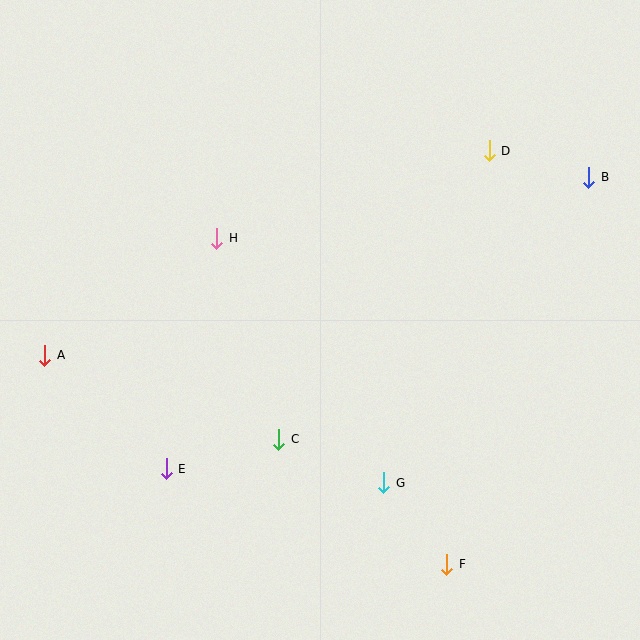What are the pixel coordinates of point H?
Point H is at (217, 238).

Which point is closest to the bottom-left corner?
Point E is closest to the bottom-left corner.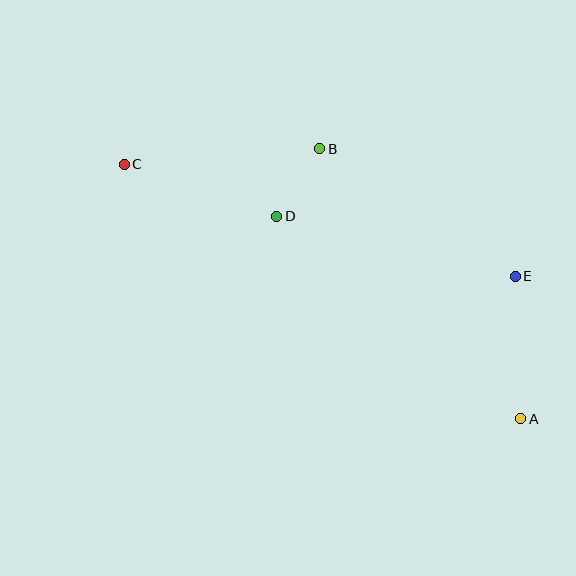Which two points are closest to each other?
Points B and D are closest to each other.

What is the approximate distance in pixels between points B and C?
The distance between B and C is approximately 196 pixels.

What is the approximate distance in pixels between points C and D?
The distance between C and D is approximately 161 pixels.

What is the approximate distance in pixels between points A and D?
The distance between A and D is approximately 317 pixels.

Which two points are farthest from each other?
Points A and C are farthest from each other.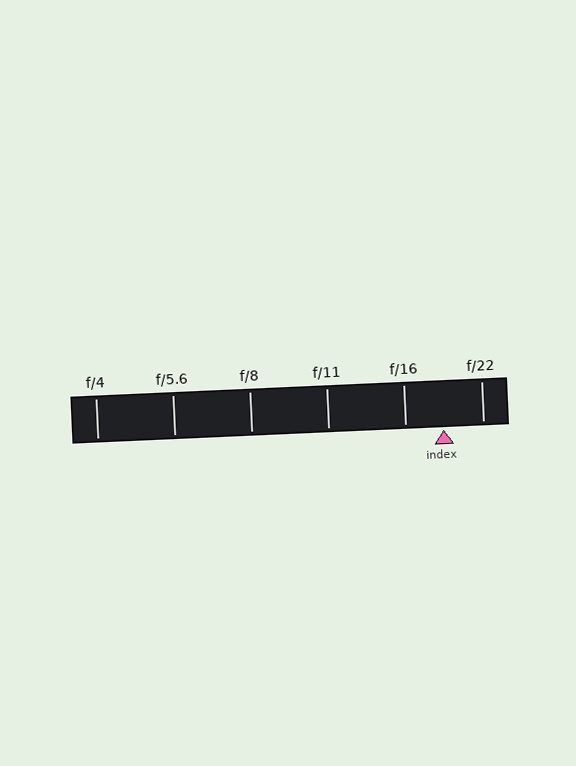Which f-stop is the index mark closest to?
The index mark is closest to f/16.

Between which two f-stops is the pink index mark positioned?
The index mark is between f/16 and f/22.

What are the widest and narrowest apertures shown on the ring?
The widest aperture shown is f/4 and the narrowest is f/22.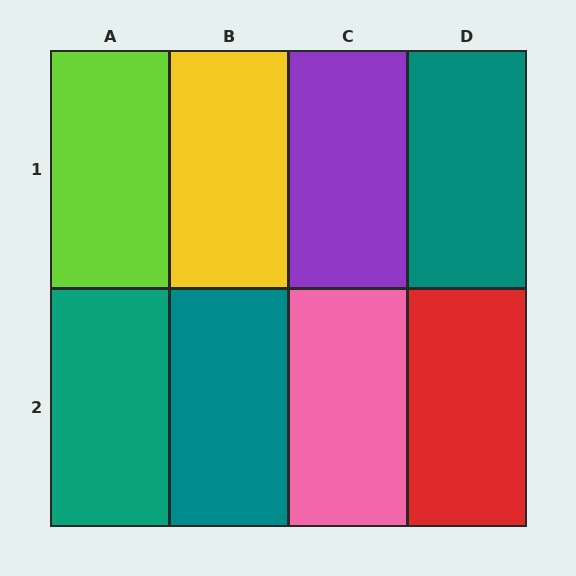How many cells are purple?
1 cell is purple.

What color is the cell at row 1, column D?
Teal.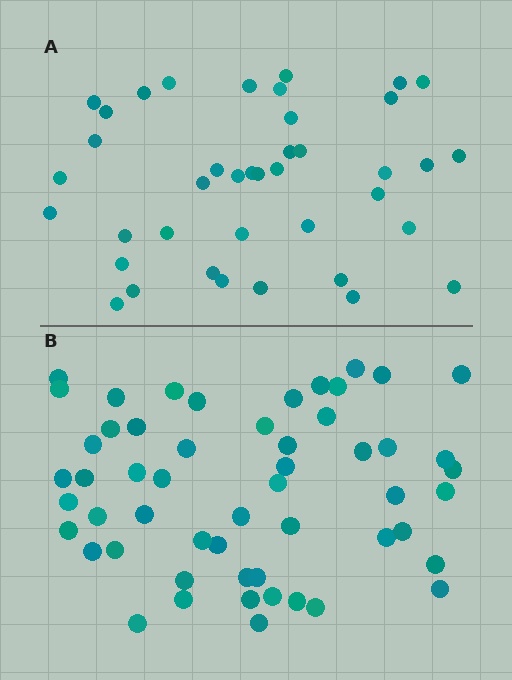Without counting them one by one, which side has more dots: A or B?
Region B (the bottom region) has more dots.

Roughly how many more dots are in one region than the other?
Region B has approximately 15 more dots than region A.